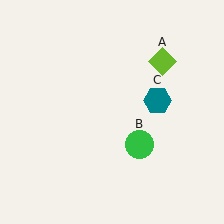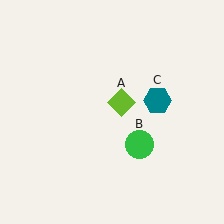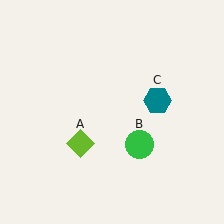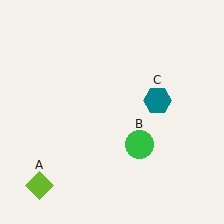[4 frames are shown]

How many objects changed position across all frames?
1 object changed position: lime diamond (object A).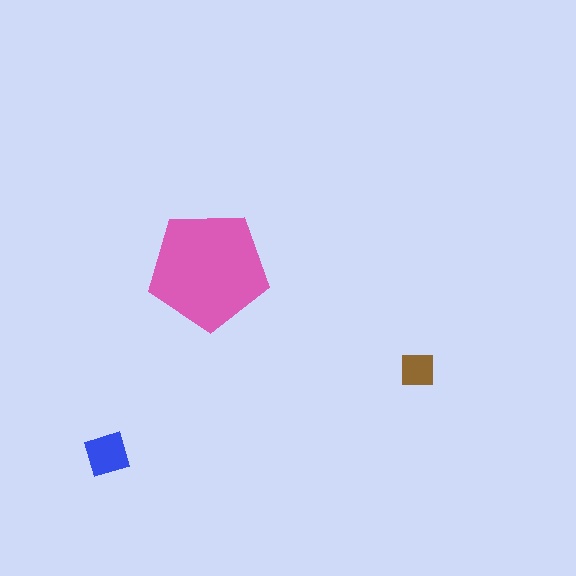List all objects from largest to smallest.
The pink pentagon, the blue diamond, the brown square.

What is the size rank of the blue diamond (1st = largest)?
2nd.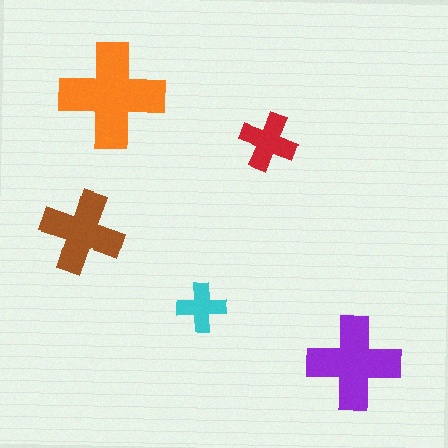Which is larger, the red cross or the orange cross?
The orange one.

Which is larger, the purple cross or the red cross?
The purple one.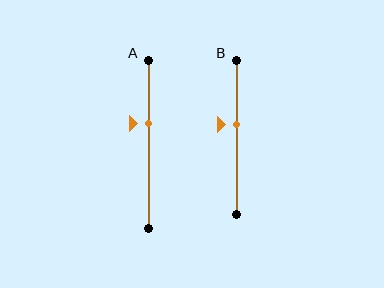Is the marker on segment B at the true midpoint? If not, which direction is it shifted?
No, the marker on segment B is shifted upward by about 9% of the segment length.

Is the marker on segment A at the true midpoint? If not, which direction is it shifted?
No, the marker on segment A is shifted upward by about 12% of the segment length.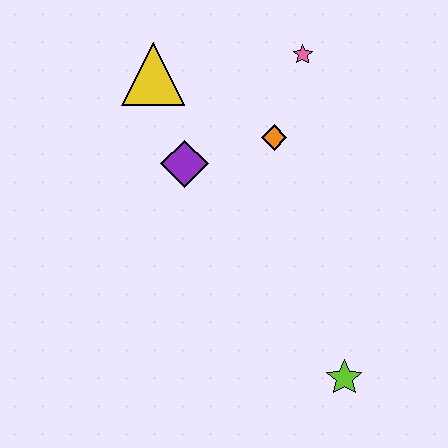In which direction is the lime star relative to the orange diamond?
The lime star is below the orange diamond.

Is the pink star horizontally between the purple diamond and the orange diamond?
No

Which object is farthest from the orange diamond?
The lime star is farthest from the orange diamond.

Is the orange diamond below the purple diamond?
No